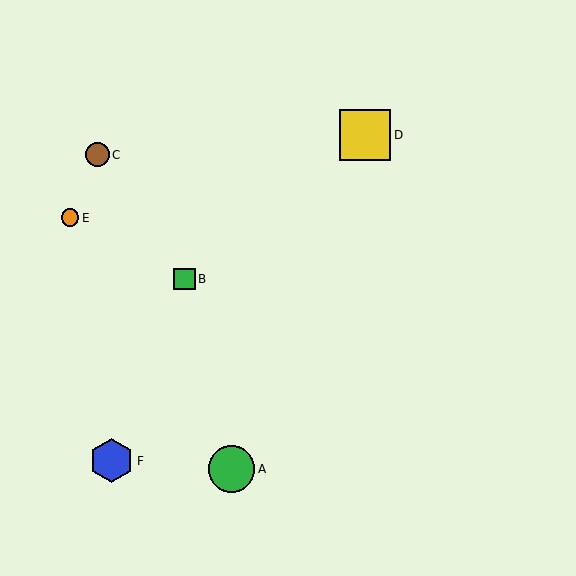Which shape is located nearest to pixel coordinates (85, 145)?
The brown circle (labeled C) at (97, 155) is nearest to that location.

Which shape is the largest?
The yellow square (labeled D) is the largest.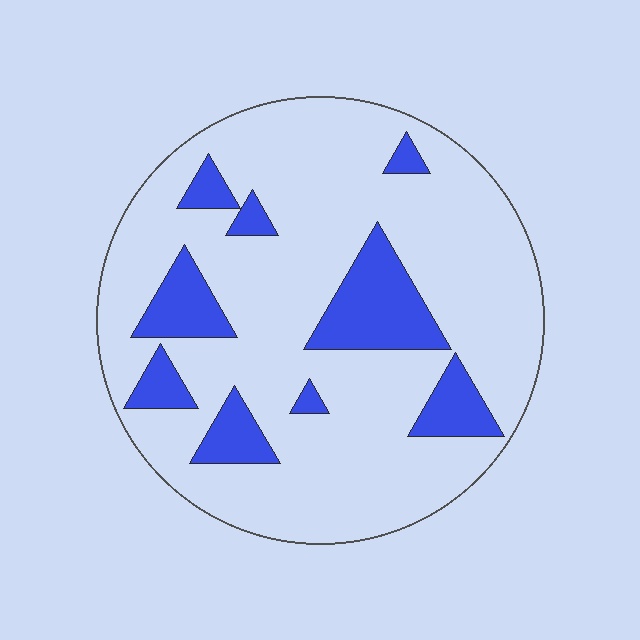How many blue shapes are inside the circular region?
9.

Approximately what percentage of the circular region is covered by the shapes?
Approximately 20%.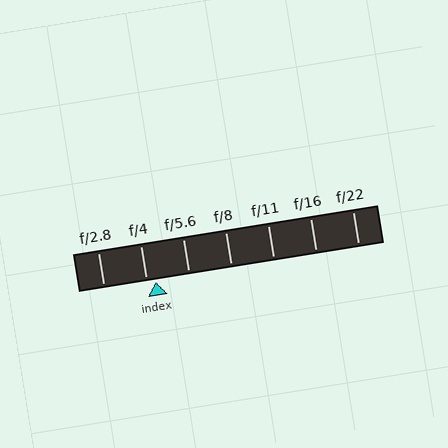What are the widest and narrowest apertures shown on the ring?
The widest aperture shown is f/2.8 and the narrowest is f/22.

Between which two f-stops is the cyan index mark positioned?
The index mark is between f/4 and f/5.6.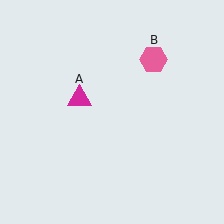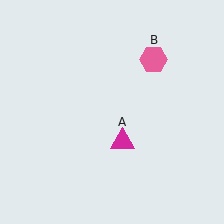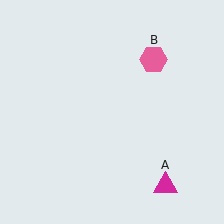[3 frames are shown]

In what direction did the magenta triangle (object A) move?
The magenta triangle (object A) moved down and to the right.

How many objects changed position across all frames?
1 object changed position: magenta triangle (object A).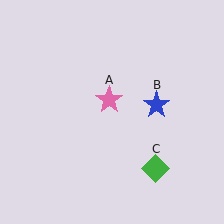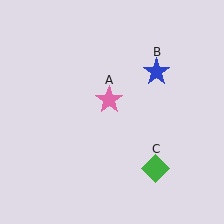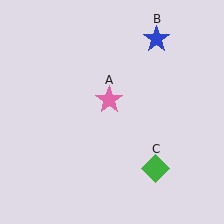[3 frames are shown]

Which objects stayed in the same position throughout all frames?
Pink star (object A) and green diamond (object C) remained stationary.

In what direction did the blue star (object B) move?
The blue star (object B) moved up.